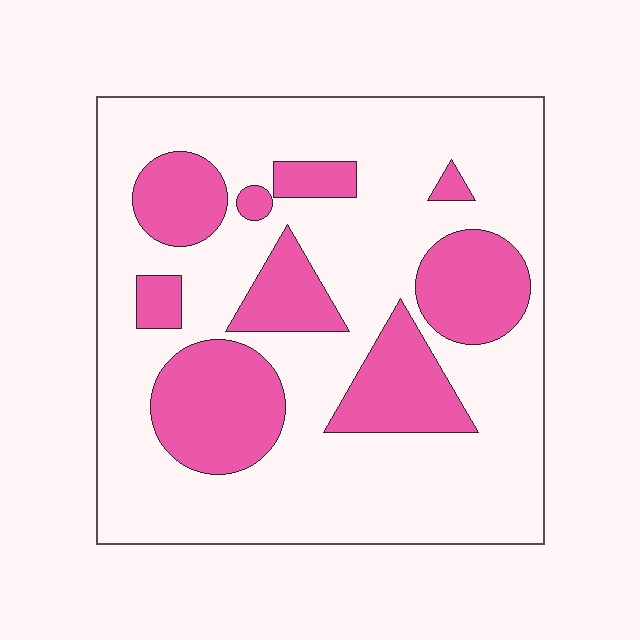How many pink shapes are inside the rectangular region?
9.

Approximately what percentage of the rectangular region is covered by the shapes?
Approximately 30%.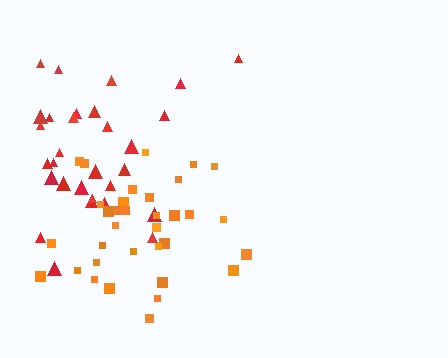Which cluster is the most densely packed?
Orange.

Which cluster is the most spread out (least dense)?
Red.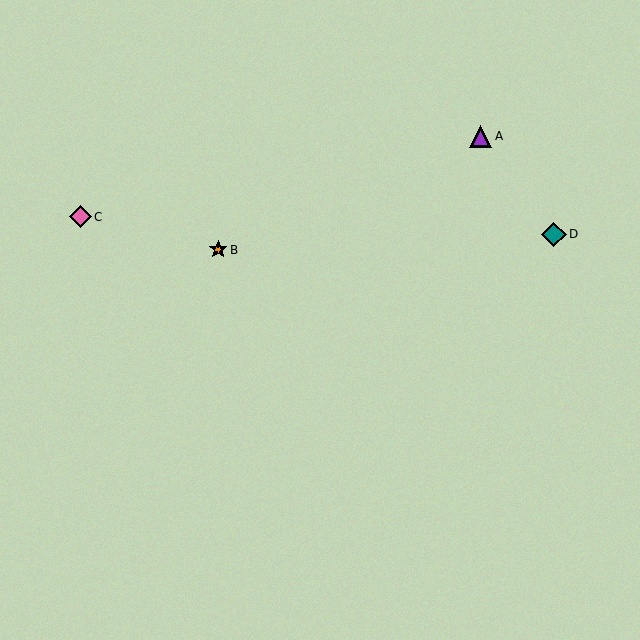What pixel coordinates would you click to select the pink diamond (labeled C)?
Click at (80, 217) to select the pink diamond C.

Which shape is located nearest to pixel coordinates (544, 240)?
The teal diamond (labeled D) at (554, 234) is nearest to that location.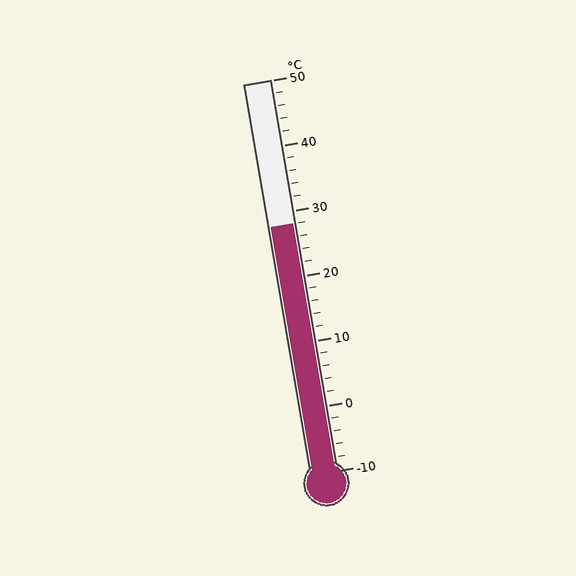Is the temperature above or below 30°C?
The temperature is below 30°C.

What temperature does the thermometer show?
The thermometer shows approximately 28°C.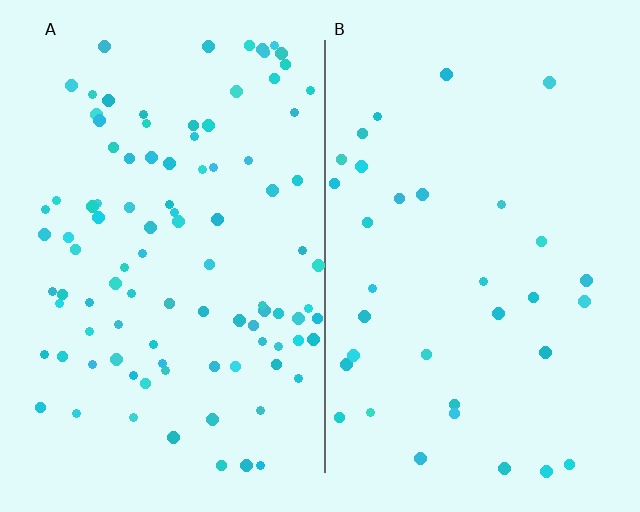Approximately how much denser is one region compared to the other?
Approximately 2.9× — region A over region B.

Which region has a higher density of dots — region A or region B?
A (the left).